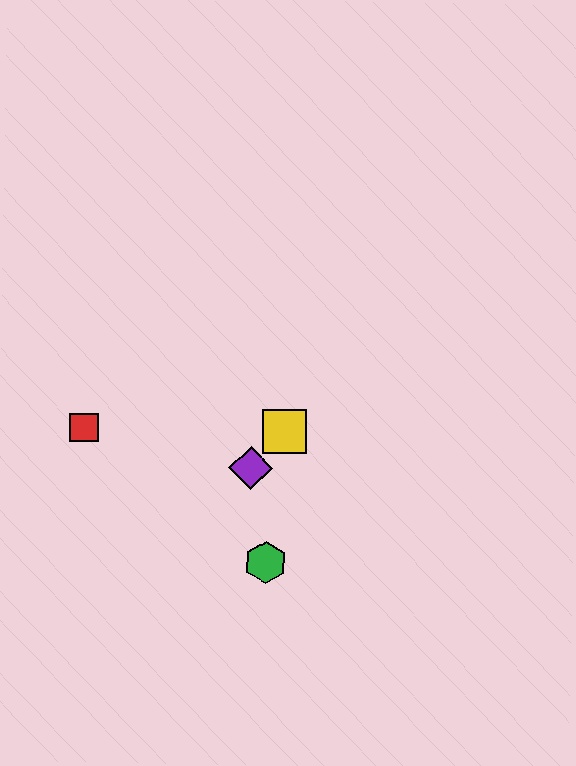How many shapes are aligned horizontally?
3 shapes (the red square, the blue square, the yellow square) are aligned horizontally.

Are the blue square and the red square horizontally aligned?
Yes, both are at y≈431.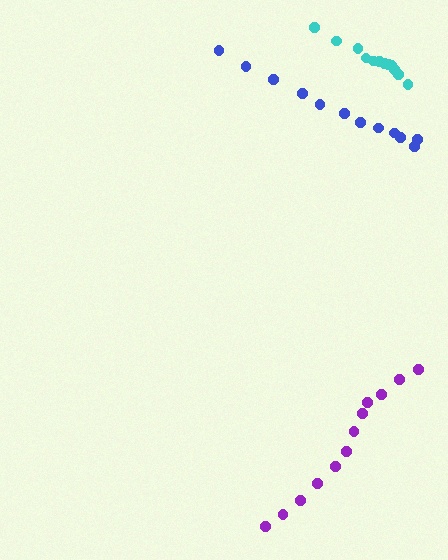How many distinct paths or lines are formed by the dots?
There are 3 distinct paths.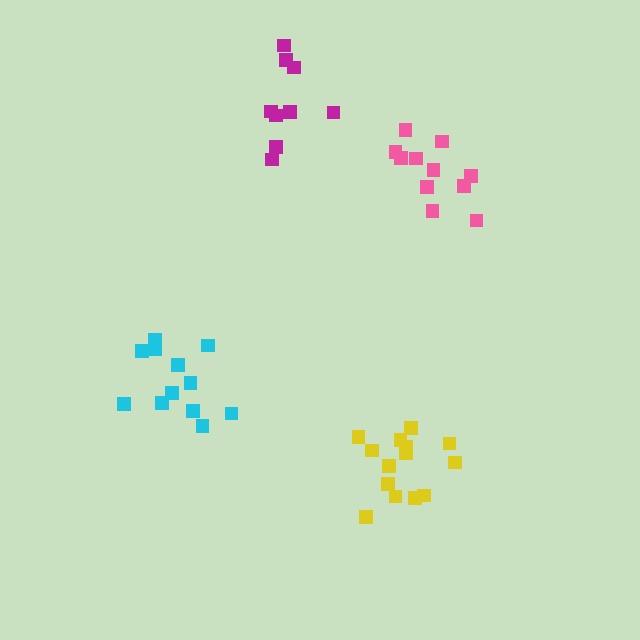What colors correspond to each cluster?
The clusters are colored: magenta, cyan, pink, yellow.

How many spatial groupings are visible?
There are 4 spatial groupings.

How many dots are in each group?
Group 1: 9 dots, Group 2: 12 dots, Group 3: 11 dots, Group 4: 14 dots (46 total).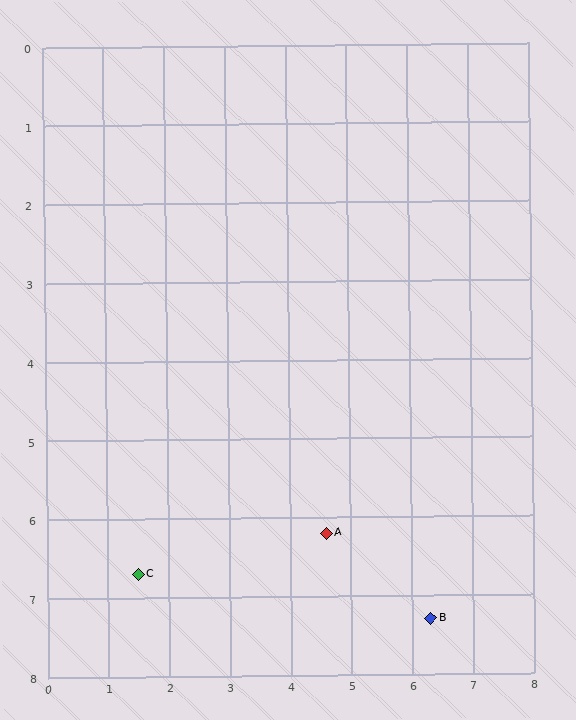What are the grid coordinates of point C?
Point C is at approximately (1.5, 6.7).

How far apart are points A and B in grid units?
Points A and B are about 2.0 grid units apart.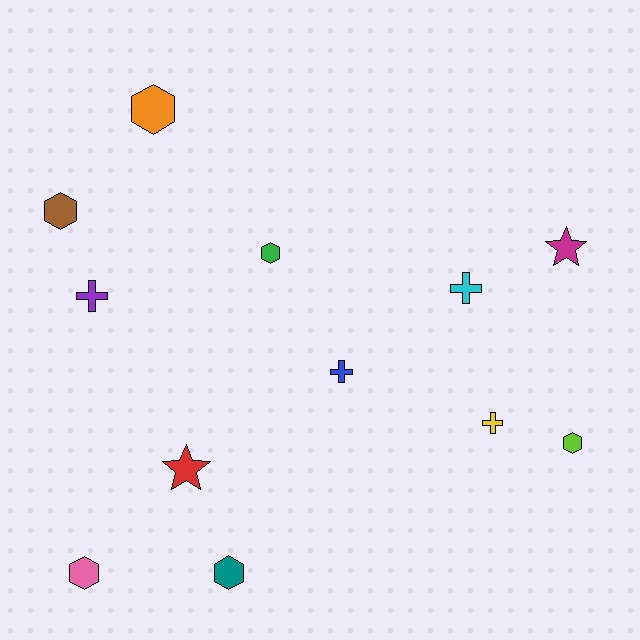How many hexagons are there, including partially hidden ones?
There are 6 hexagons.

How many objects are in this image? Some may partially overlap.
There are 12 objects.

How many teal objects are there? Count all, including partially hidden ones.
There is 1 teal object.